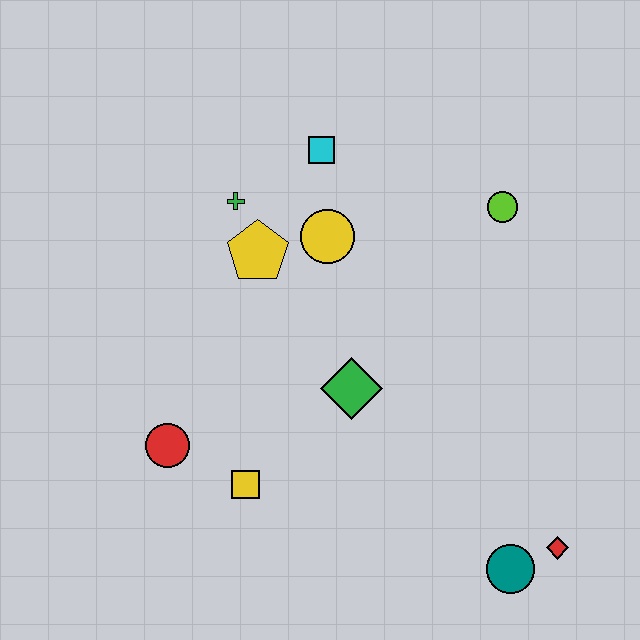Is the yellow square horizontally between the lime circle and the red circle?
Yes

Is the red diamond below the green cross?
Yes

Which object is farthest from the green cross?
The red diamond is farthest from the green cross.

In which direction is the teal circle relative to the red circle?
The teal circle is to the right of the red circle.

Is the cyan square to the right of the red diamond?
No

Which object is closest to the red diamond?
The teal circle is closest to the red diamond.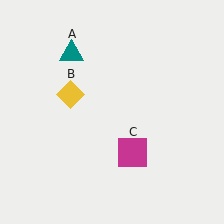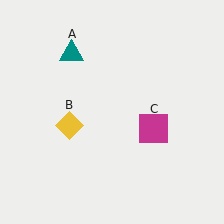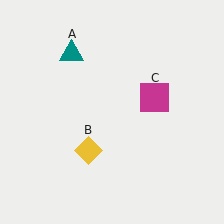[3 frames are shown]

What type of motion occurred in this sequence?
The yellow diamond (object B), magenta square (object C) rotated counterclockwise around the center of the scene.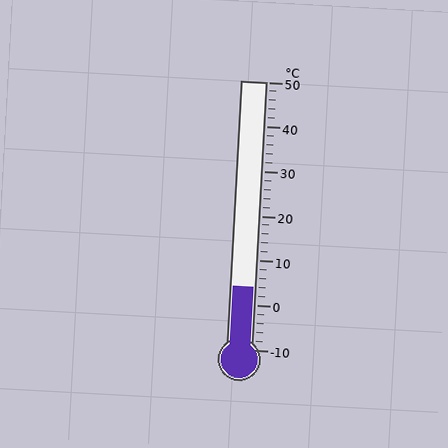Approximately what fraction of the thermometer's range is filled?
The thermometer is filled to approximately 25% of its range.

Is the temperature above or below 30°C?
The temperature is below 30°C.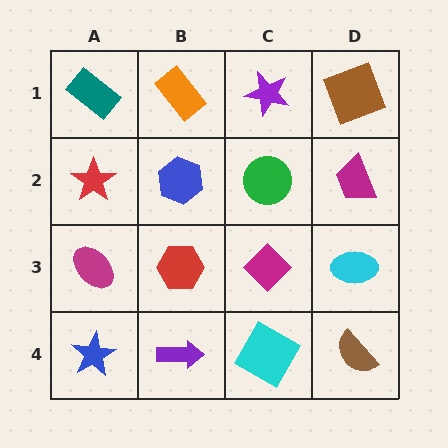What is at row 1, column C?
A purple star.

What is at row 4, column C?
A cyan square.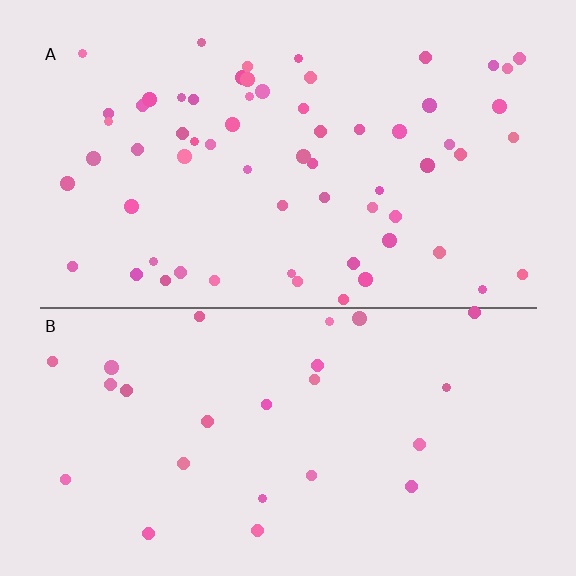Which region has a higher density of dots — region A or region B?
A (the top).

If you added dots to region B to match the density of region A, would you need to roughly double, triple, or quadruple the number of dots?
Approximately double.